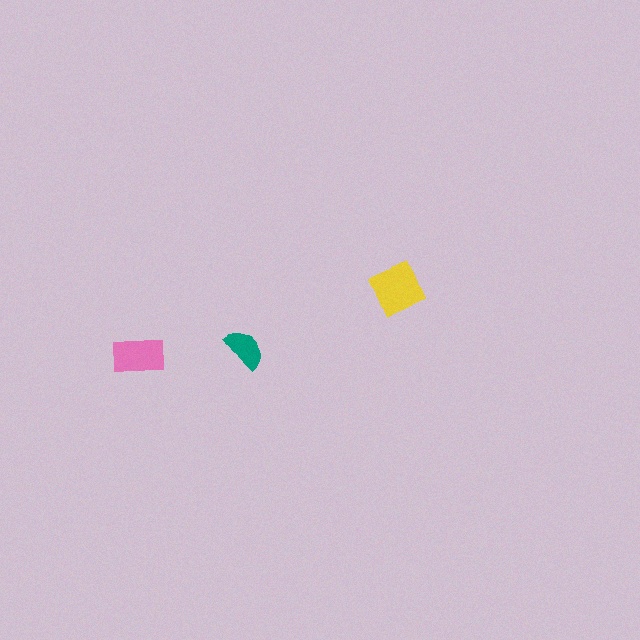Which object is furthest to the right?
The yellow diamond is rightmost.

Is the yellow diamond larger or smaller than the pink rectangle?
Larger.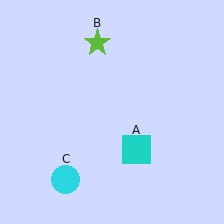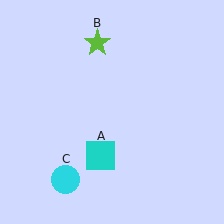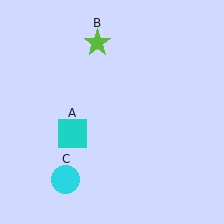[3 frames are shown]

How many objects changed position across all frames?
1 object changed position: cyan square (object A).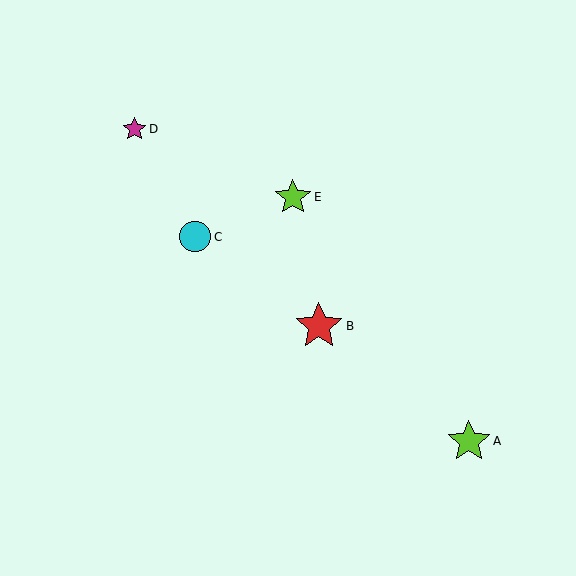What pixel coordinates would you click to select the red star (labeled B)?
Click at (319, 326) to select the red star B.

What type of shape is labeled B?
Shape B is a red star.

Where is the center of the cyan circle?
The center of the cyan circle is at (195, 237).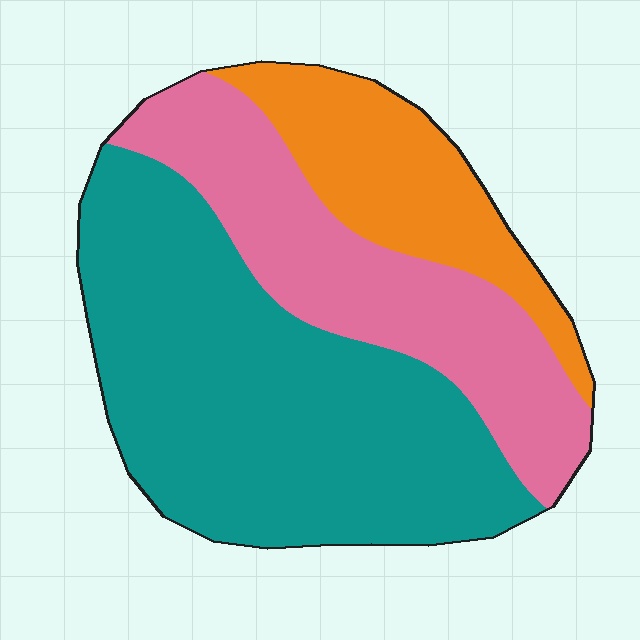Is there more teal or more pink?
Teal.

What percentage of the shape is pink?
Pink takes up about one third (1/3) of the shape.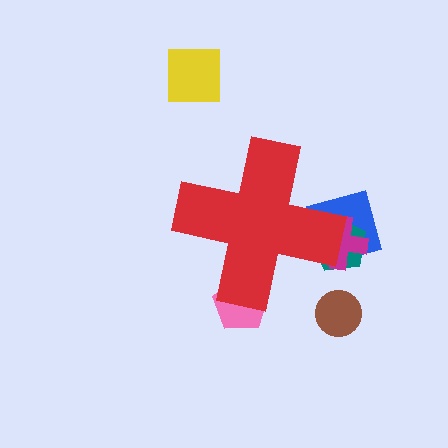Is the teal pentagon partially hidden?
Yes, the teal pentagon is partially hidden behind the red cross.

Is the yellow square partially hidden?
No, the yellow square is fully visible.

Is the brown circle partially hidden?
No, the brown circle is fully visible.